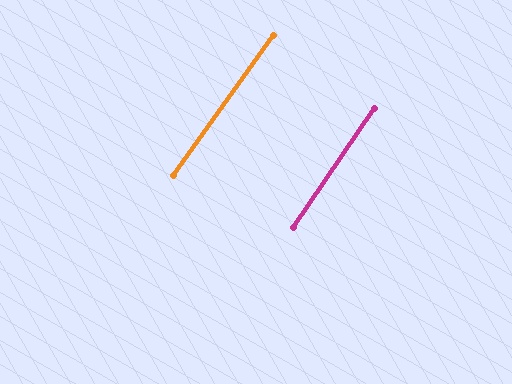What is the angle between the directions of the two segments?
Approximately 1 degree.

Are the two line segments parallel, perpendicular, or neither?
Parallel — their directions differ by only 1.2°.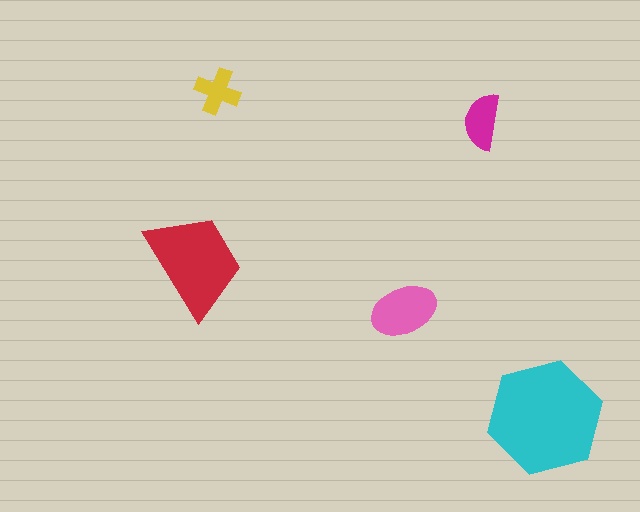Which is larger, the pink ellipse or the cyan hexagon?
The cyan hexagon.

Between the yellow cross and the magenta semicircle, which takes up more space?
The magenta semicircle.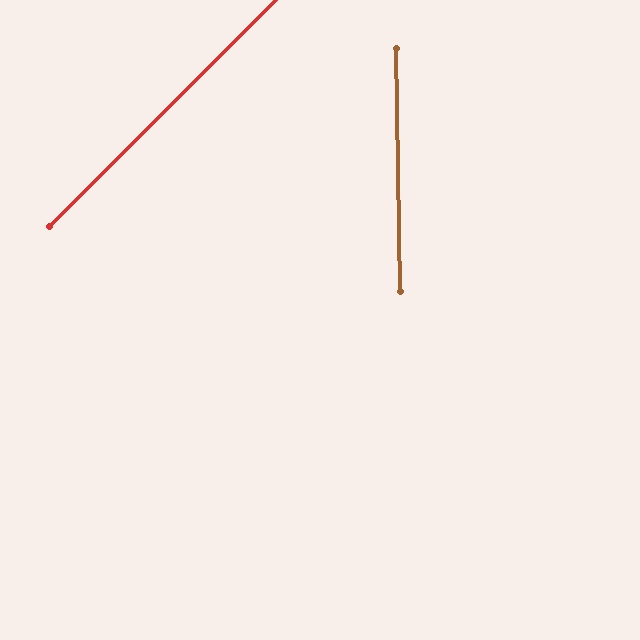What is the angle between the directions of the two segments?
Approximately 46 degrees.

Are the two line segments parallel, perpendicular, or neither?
Neither parallel nor perpendicular — they differ by about 46°.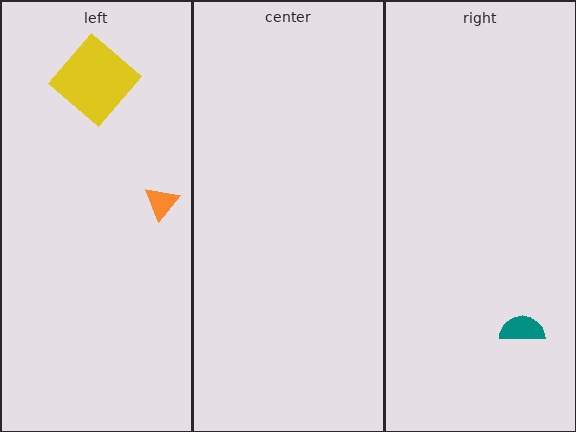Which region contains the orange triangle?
The left region.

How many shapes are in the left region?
2.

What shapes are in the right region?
The teal semicircle.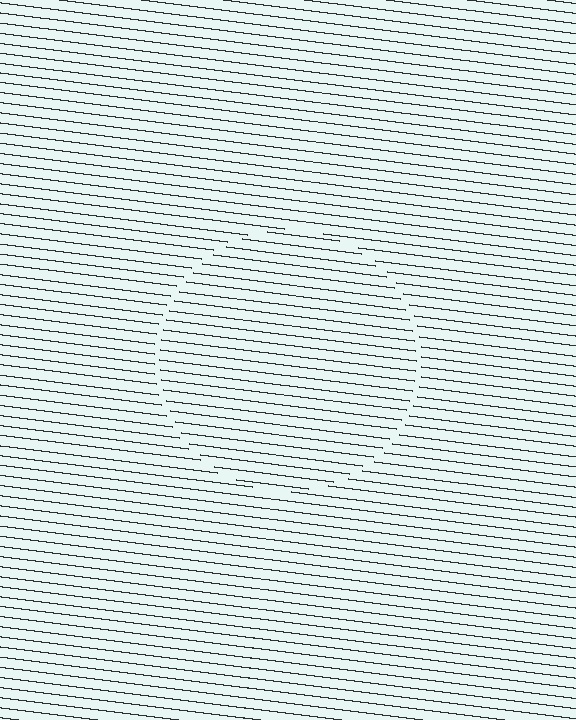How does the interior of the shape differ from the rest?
The interior of the shape contains the same grating, shifted by half a period — the contour is defined by the phase discontinuity where line-ends from the inner and outer gratings abut.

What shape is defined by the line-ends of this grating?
An illusory circle. The interior of the shape contains the same grating, shifted by half a period — the contour is defined by the phase discontinuity where line-ends from the inner and outer gratings abut.